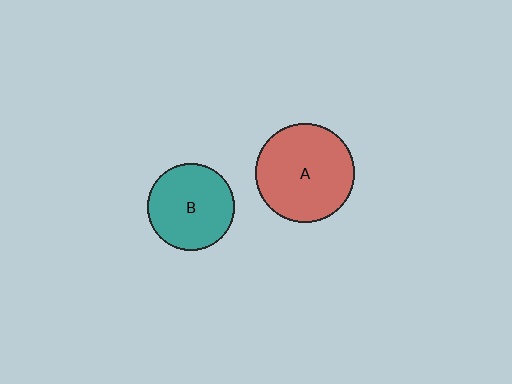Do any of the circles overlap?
No, none of the circles overlap.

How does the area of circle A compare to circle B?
Approximately 1.3 times.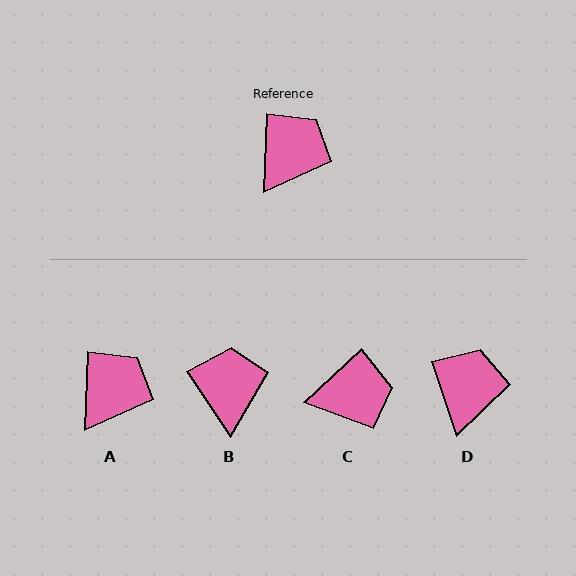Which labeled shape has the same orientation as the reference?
A.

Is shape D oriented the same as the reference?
No, it is off by about 20 degrees.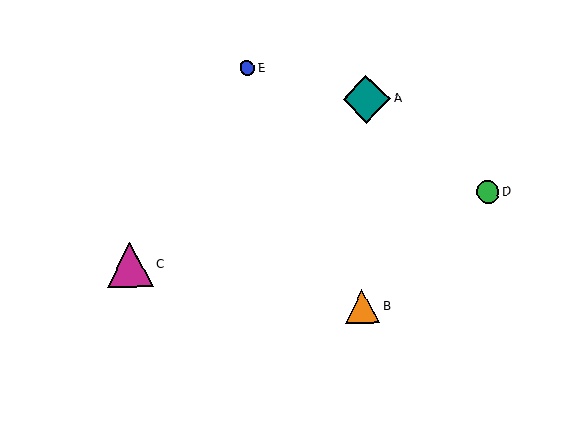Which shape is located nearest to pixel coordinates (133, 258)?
The magenta triangle (labeled C) at (130, 265) is nearest to that location.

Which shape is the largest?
The teal diamond (labeled A) is the largest.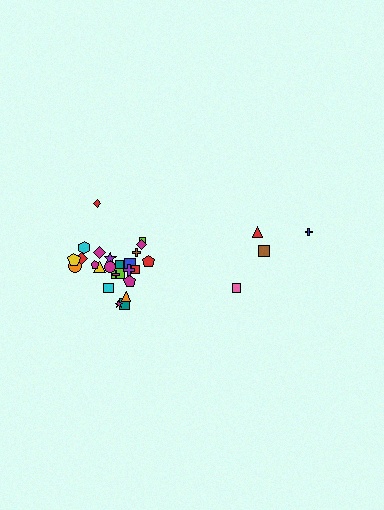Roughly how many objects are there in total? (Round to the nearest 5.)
Roughly 30 objects in total.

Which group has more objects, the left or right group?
The left group.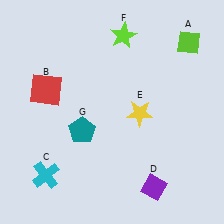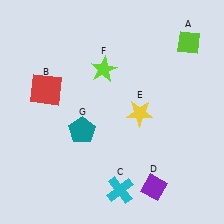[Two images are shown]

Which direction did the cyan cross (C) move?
The cyan cross (C) moved right.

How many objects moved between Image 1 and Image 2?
2 objects moved between the two images.